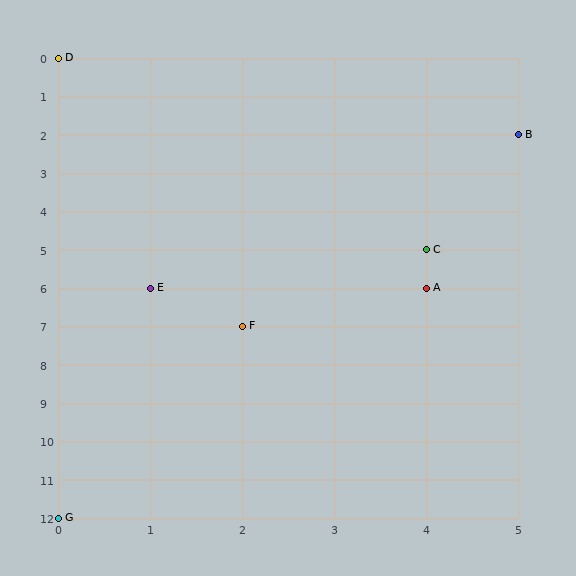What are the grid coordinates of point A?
Point A is at grid coordinates (4, 6).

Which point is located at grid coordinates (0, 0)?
Point D is at (0, 0).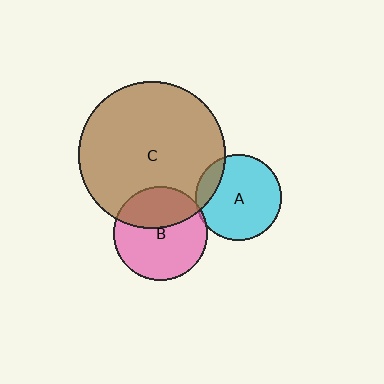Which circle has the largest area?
Circle C (brown).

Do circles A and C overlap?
Yes.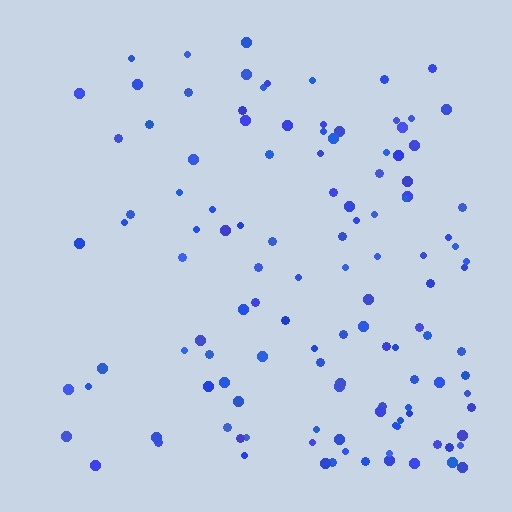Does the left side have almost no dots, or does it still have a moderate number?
Still a moderate number, just noticeably fewer than the right.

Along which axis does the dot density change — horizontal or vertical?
Horizontal.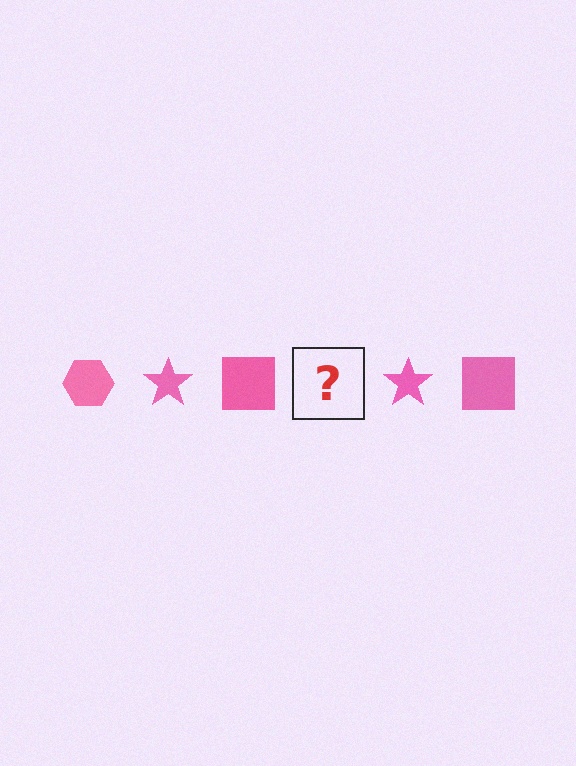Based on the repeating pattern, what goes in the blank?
The blank should be a pink hexagon.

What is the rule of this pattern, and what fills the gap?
The rule is that the pattern cycles through hexagon, star, square shapes in pink. The gap should be filled with a pink hexagon.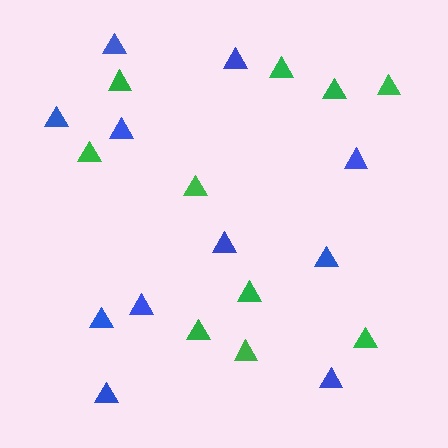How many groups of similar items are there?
There are 2 groups: one group of blue triangles (11) and one group of green triangles (10).